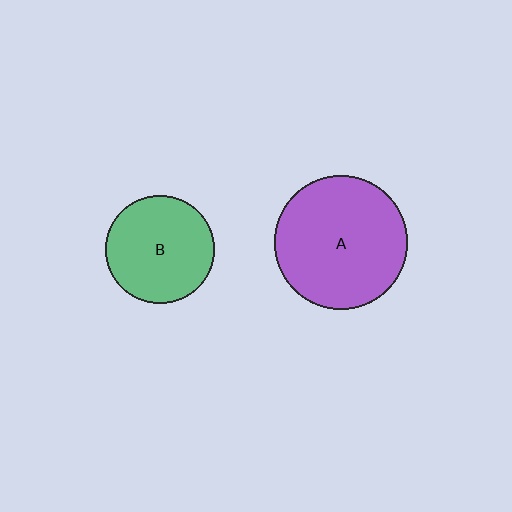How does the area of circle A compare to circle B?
Approximately 1.5 times.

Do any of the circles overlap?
No, none of the circles overlap.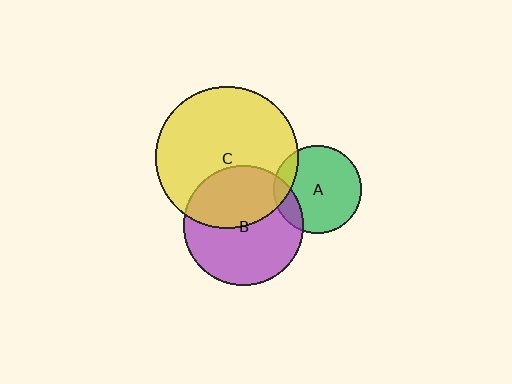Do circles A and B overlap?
Yes.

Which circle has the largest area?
Circle C (yellow).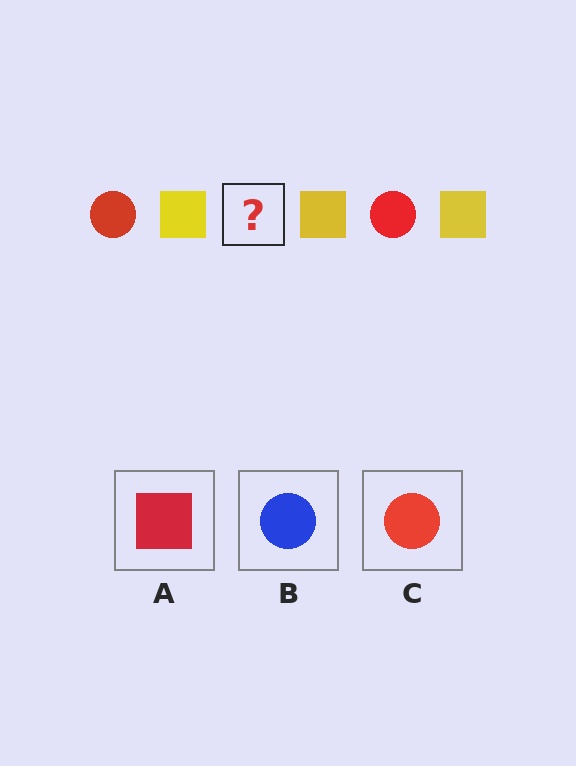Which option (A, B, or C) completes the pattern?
C.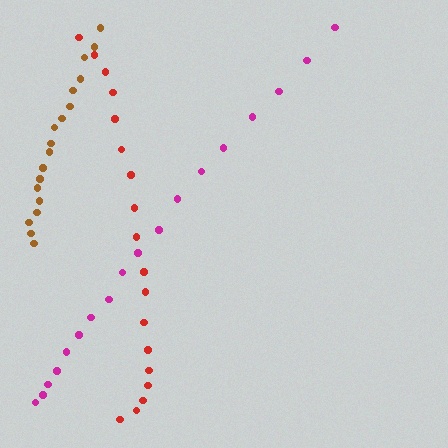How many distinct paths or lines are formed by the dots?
There are 3 distinct paths.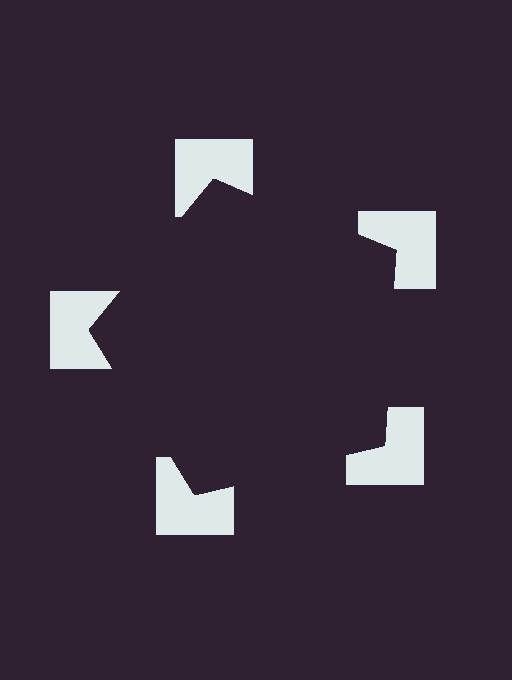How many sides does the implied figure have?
5 sides.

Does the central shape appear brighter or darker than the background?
It typically appears slightly darker than the background, even though no actual brightness change is drawn.